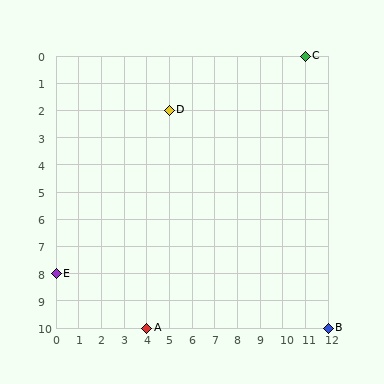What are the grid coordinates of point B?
Point B is at grid coordinates (12, 10).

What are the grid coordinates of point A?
Point A is at grid coordinates (4, 10).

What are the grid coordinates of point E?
Point E is at grid coordinates (0, 8).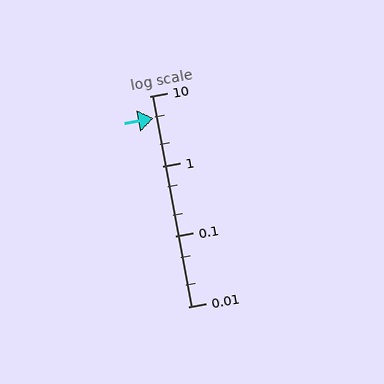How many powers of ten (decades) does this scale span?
The scale spans 3 decades, from 0.01 to 10.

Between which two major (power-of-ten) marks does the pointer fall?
The pointer is between 1 and 10.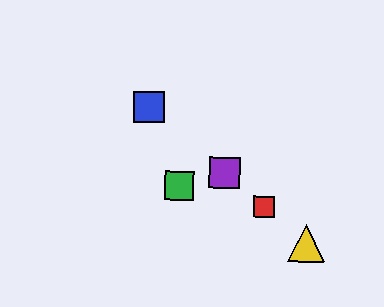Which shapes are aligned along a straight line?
The red square, the blue square, the yellow triangle, the purple square are aligned along a straight line.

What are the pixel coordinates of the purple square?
The purple square is at (225, 173).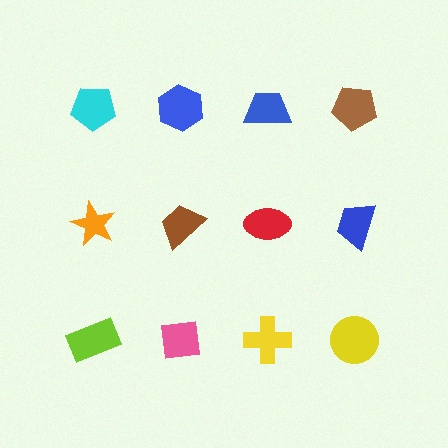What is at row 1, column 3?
A blue trapezoid.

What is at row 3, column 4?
A yellow circle.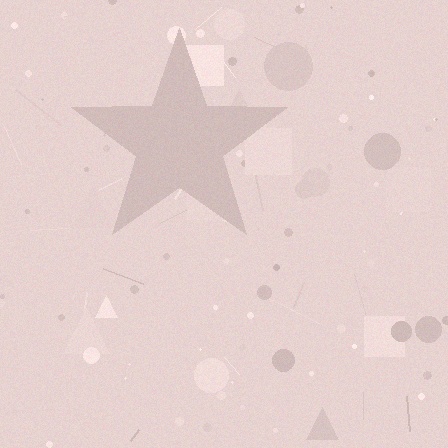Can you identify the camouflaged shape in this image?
The camouflaged shape is a star.